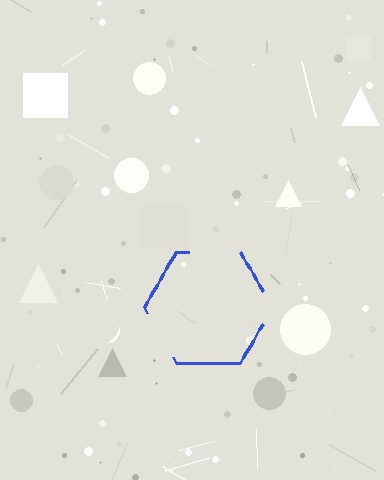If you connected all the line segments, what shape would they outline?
They would outline a hexagon.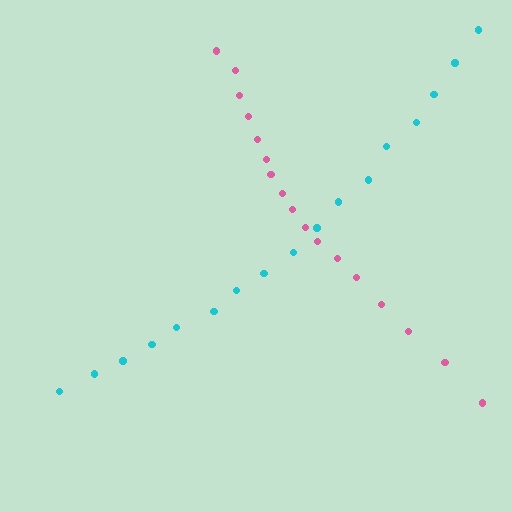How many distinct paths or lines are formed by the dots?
There are 2 distinct paths.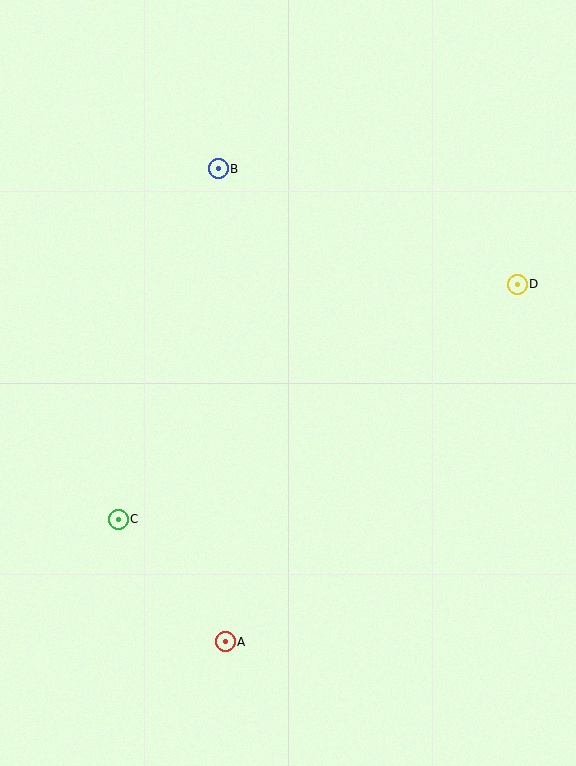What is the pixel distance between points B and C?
The distance between B and C is 365 pixels.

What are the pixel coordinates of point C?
Point C is at (118, 519).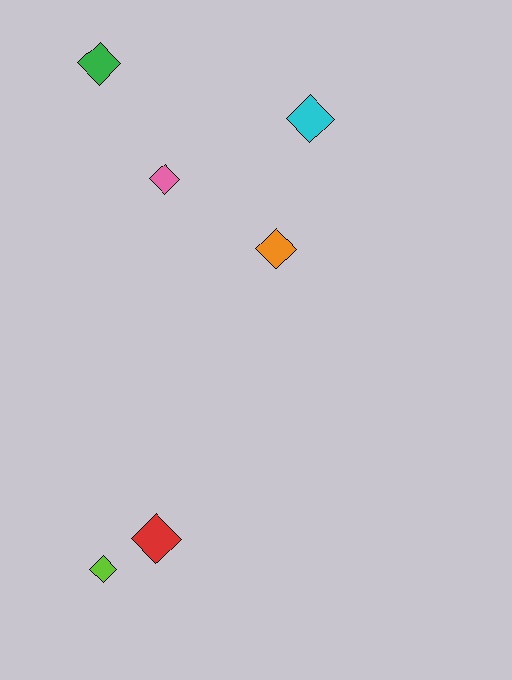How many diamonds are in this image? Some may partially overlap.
There are 6 diamonds.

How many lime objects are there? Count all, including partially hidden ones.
There is 1 lime object.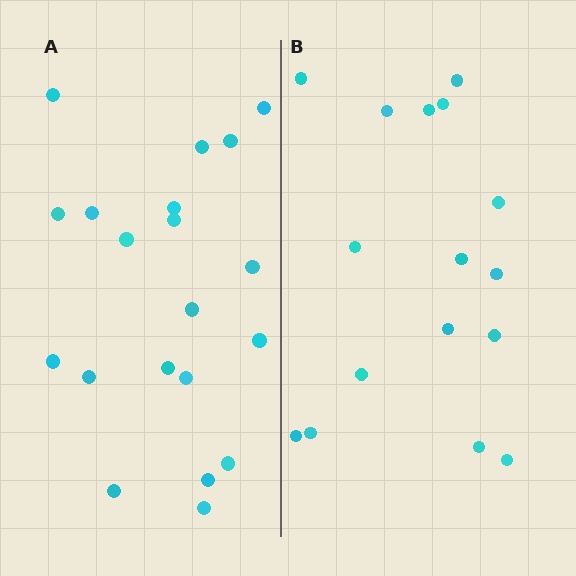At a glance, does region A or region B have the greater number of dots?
Region A (the left region) has more dots.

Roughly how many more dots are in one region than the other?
Region A has about 4 more dots than region B.